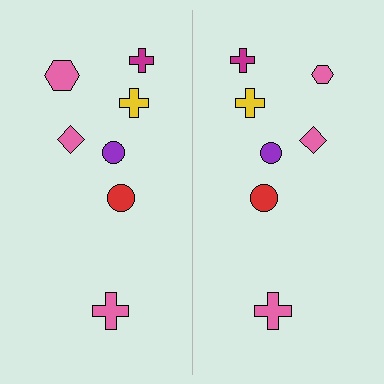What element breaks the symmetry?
The pink hexagon on the right side has a different size than its mirror counterpart.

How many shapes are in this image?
There are 14 shapes in this image.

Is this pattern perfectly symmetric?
No, the pattern is not perfectly symmetric. The pink hexagon on the right side has a different size than its mirror counterpart.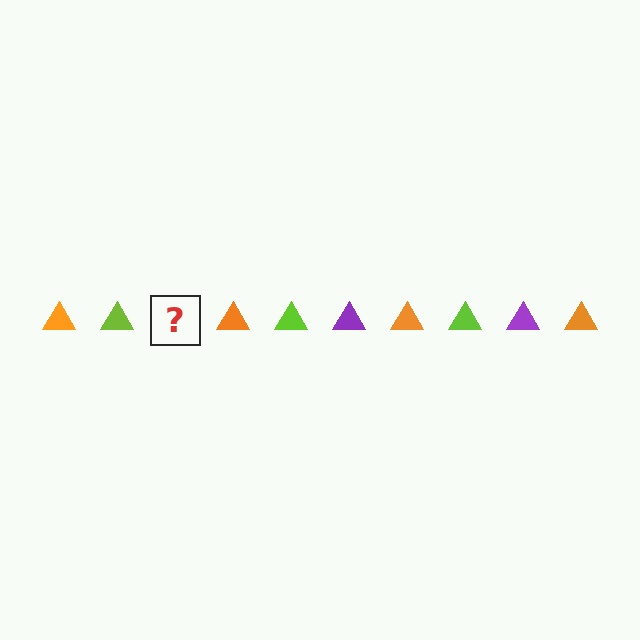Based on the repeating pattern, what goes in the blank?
The blank should be a purple triangle.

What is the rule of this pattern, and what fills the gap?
The rule is that the pattern cycles through orange, lime, purple triangles. The gap should be filled with a purple triangle.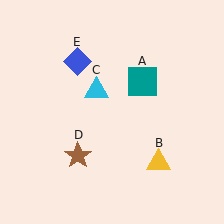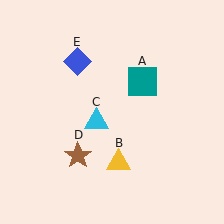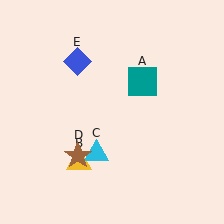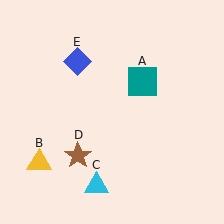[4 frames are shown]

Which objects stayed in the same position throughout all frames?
Teal square (object A) and brown star (object D) and blue diamond (object E) remained stationary.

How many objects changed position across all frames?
2 objects changed position: yellow triangle (object B), cyan triangle (object C).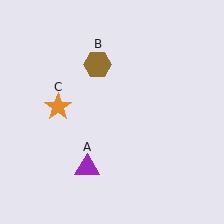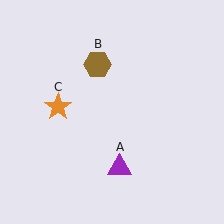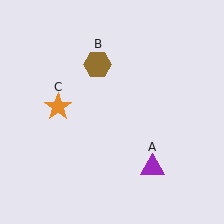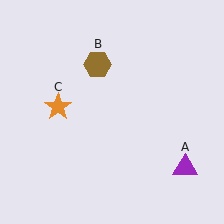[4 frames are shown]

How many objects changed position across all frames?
1 object changed position: purple triangle (object A).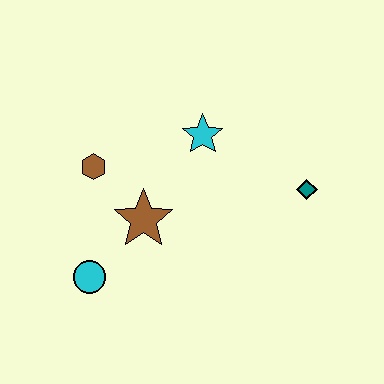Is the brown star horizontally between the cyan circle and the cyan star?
Yes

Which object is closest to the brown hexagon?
The brown star is closest to the brown hexagon.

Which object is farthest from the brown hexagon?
The teal diamond is farthest from the brown hexagon.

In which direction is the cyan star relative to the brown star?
The cyan star is above the brown star.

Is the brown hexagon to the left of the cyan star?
Yes